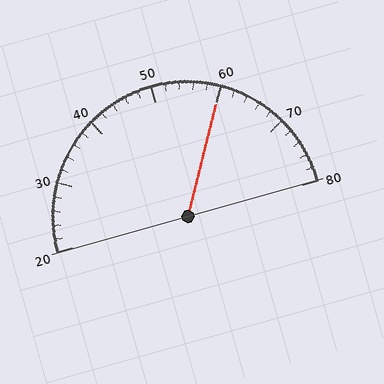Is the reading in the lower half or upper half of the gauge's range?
The reading is in the upper half of the range (20 to 80).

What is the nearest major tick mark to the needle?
The nearest major tick mark is 60.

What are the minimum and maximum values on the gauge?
The gauge ranges from 20 to 80.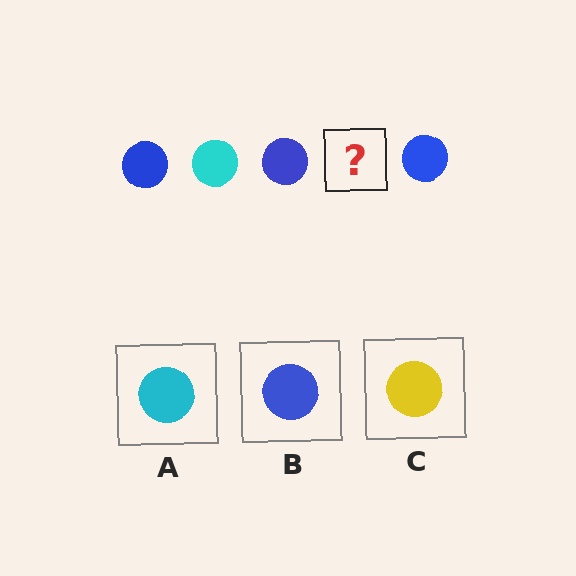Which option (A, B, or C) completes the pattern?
A.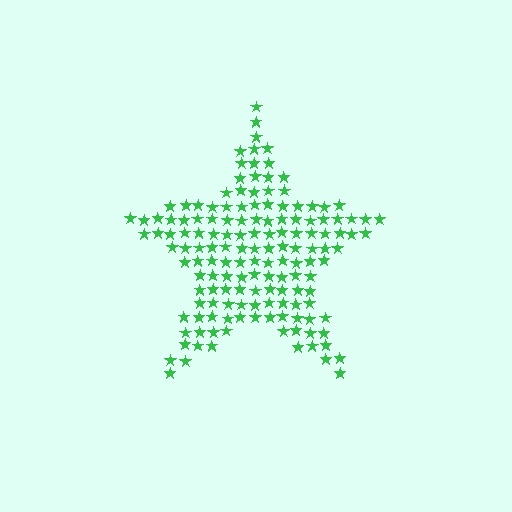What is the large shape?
The large shape is a star.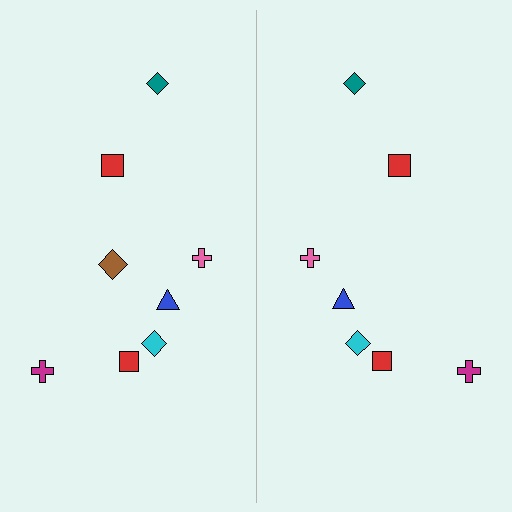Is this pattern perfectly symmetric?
No, the pattern is not perfectly symmetric. A brown diamond is missing from the right side.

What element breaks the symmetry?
A brown diamond is missing from the right side.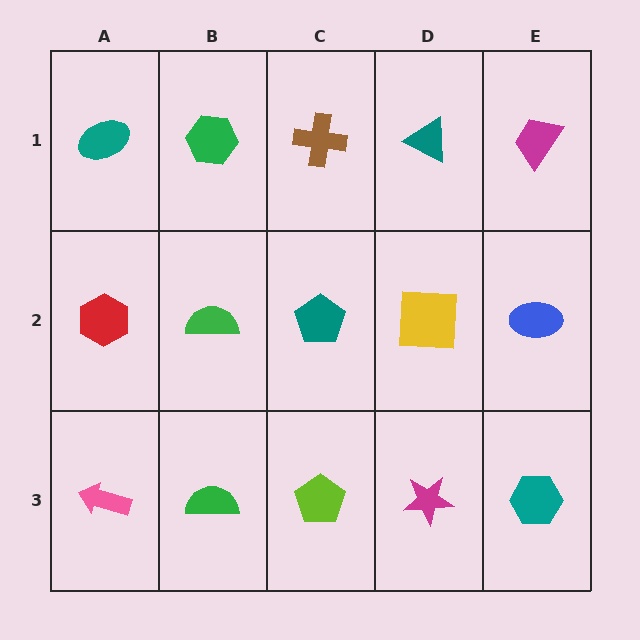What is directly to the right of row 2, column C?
A yellow square.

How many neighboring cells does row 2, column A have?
3.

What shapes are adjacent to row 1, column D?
A yellow square (row 2, column D), a brown cross (row 1, column C), a magenta trapezoid (row 1, column E).